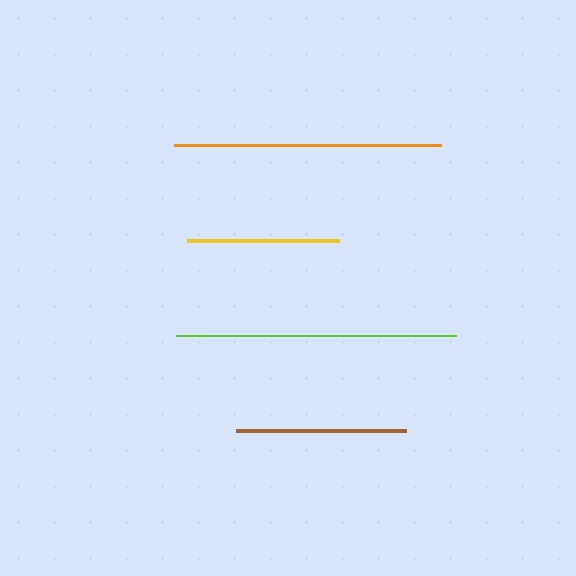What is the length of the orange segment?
The orange segment is approximately 268 pixels long.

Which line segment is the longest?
The lime line is the longest at approximately 280 pixels.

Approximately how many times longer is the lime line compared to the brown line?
The lime line is approximately 1.6 times the length of the brown line.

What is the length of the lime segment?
The lime segment is approximately 280 pixels long.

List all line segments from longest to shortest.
From longest to shortest: lime, orange, brown, yellow.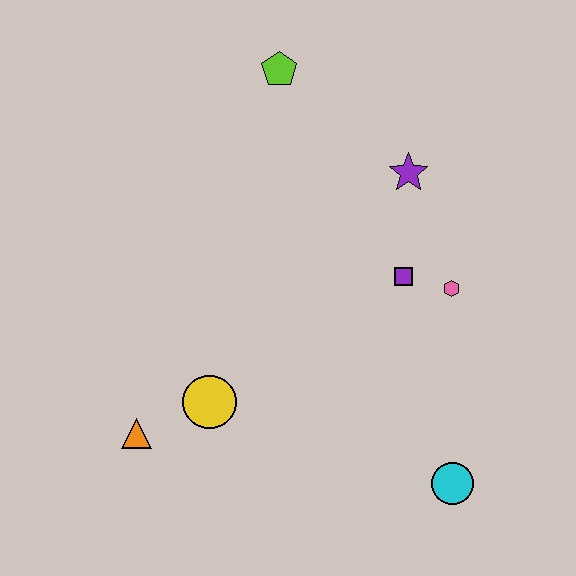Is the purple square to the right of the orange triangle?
Yes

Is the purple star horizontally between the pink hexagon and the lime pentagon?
Yes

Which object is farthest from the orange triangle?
The lime pentagon is farthest from the orange triangle.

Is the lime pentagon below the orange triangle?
No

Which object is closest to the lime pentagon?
The purple star is closest to the lime pentagon.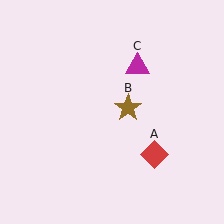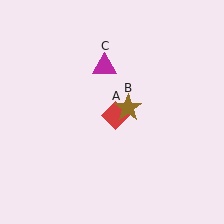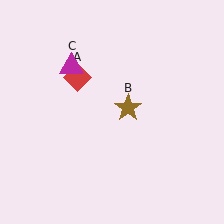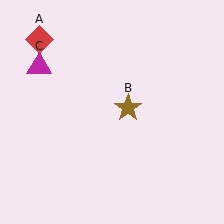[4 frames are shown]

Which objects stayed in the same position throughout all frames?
Brown star (object B) remained stationary.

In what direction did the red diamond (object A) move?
The red diamond (object A) moved up and to the left.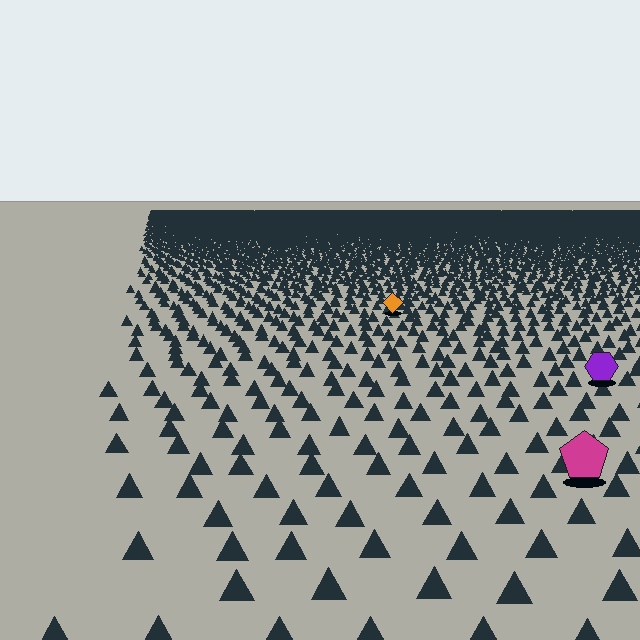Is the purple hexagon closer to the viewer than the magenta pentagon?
No. The magenta pentagon is closer — you can tell from the texture gradient: the ground texture is coarser near it.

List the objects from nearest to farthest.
From nearest to farthest: the magenta pentagon, the purple hexagon, the orange diamond.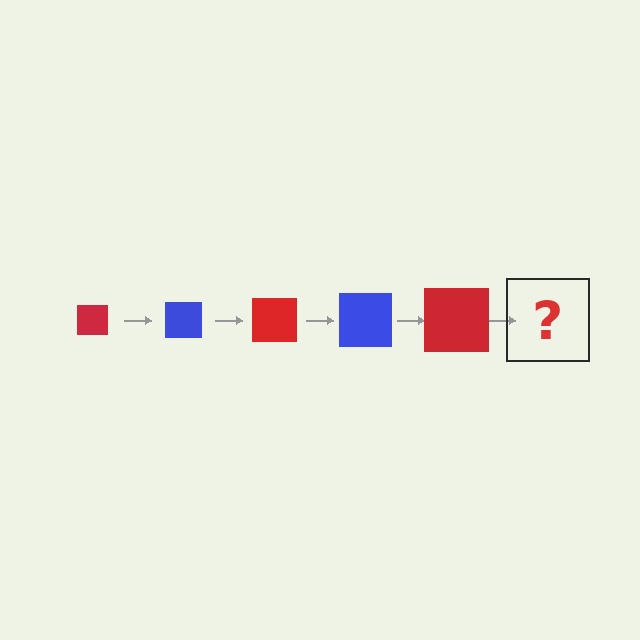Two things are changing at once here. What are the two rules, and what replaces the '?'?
The two rules are that the square grows larger each step and the color cycles through red and blue. The '?' should be a blue square, larger than the previous one.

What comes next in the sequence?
The next element should be a blue square, larger than the previous one.